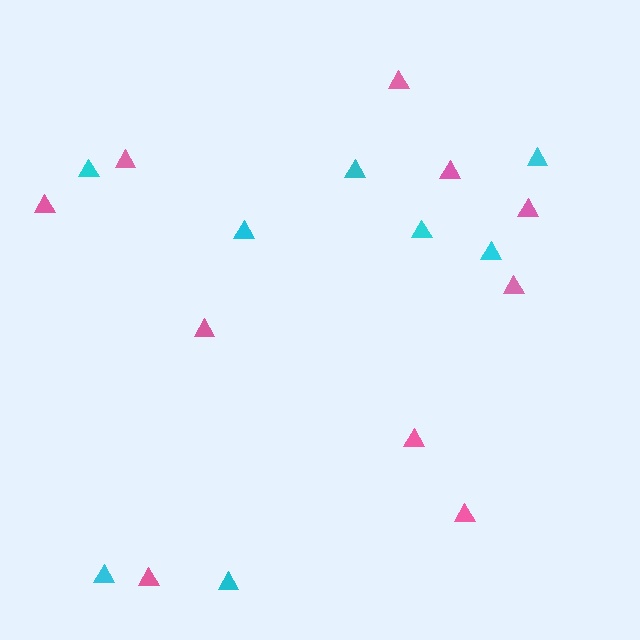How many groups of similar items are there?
There are 2 groups: one group of cyan triangles (8) and one group of pink triangles (10).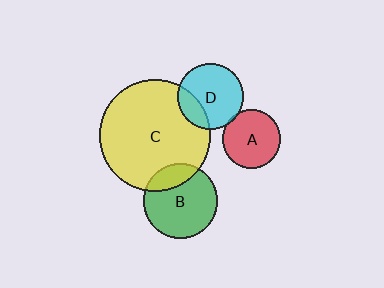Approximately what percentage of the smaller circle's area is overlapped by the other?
Approximately 25%.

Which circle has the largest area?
Circle C (yellow).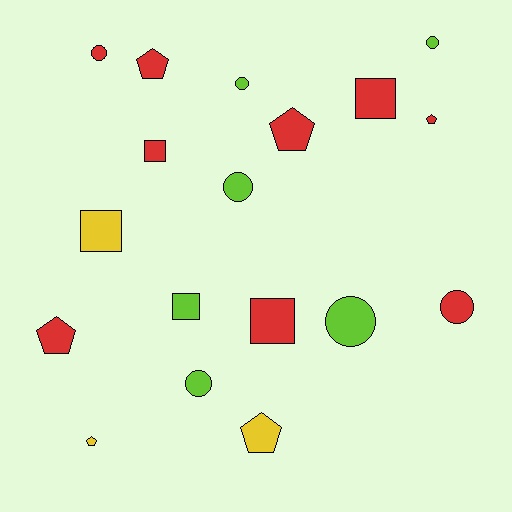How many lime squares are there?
There is 1 lime square.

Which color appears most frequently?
Red, with 9 objects.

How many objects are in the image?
There are 18 objects.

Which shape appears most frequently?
Circle, with 7 objects.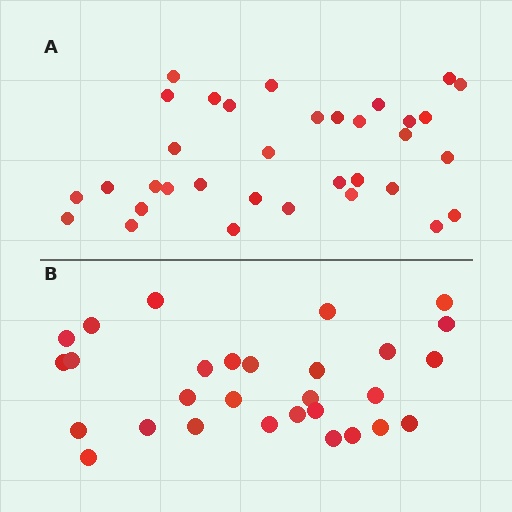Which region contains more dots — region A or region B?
Region A (the top region) has more dots.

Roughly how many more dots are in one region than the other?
Region A has about 5 more dots than region B.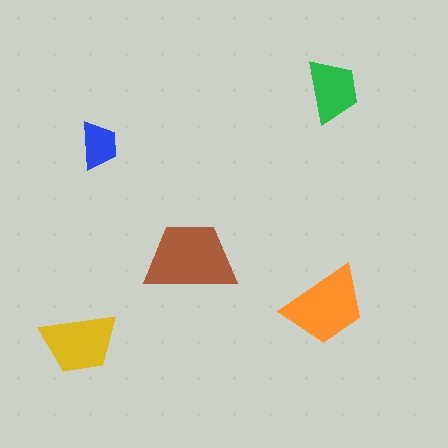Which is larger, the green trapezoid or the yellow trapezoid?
The yellow one.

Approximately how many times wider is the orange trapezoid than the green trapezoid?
About 1.5 times wider.